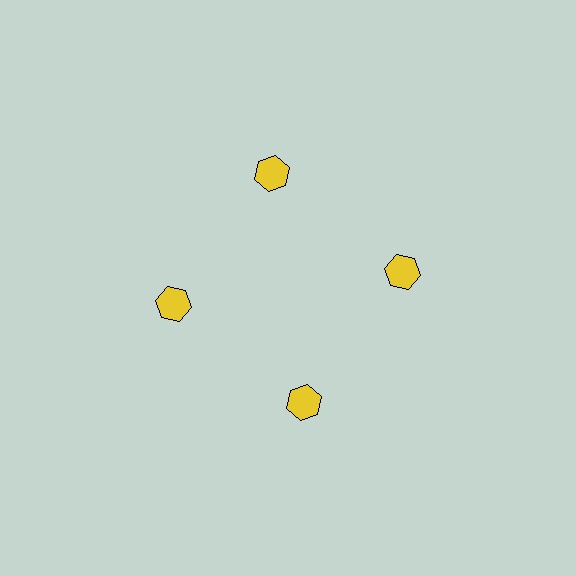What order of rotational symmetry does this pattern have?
This pattern has 4-fold rotational symmetry.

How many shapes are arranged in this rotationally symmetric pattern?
There are 4 shapes, arranged in 4 groups of 1.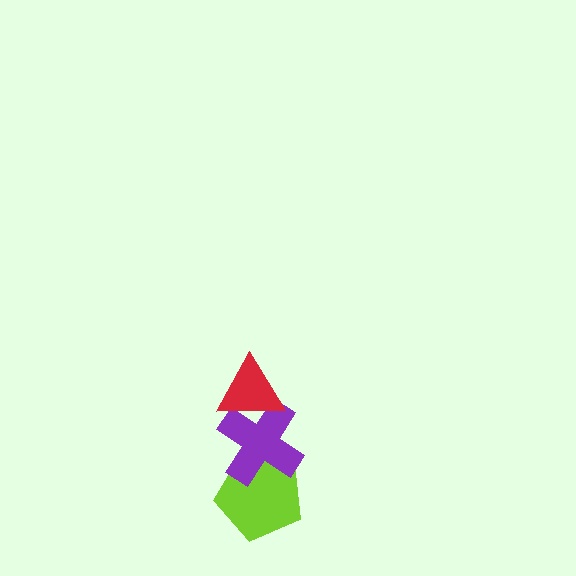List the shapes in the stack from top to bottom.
From top to bottom: the red triangle, the purple cross, the lime pentagon.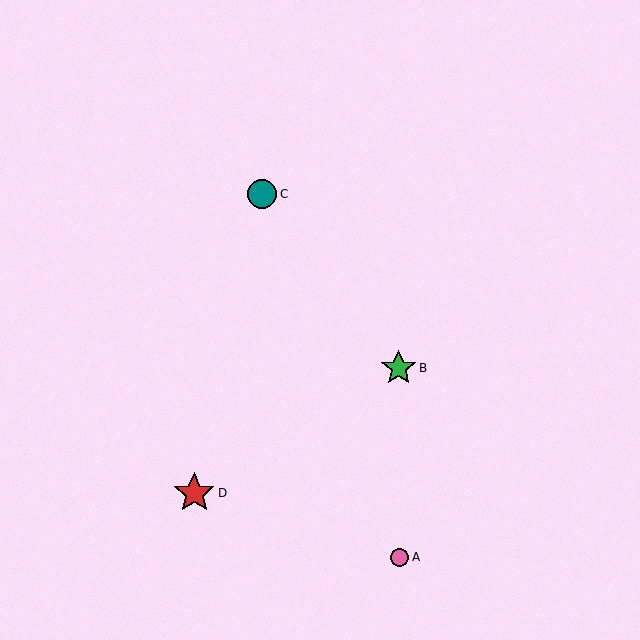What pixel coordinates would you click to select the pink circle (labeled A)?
Click at (400, 557) to select the pink circle A.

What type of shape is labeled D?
Shape D is a red star.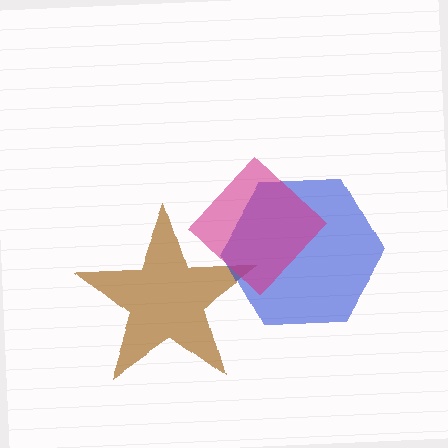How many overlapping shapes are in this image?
There are 3 overlapping shapes in the image.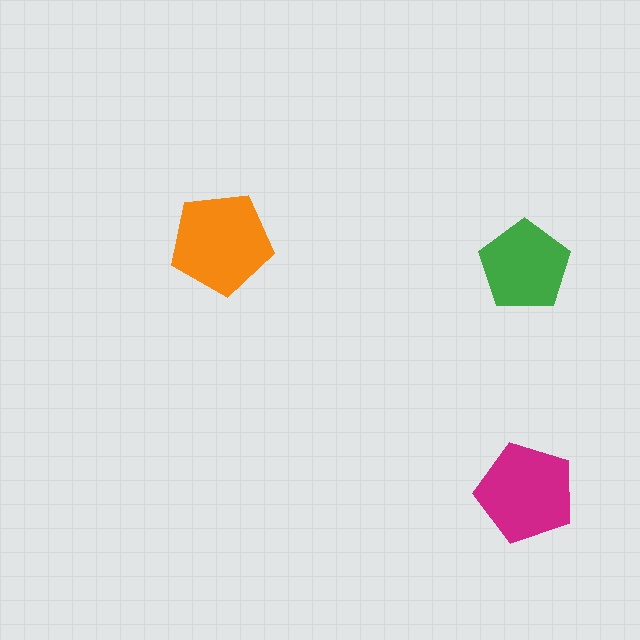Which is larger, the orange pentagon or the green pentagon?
The orange one.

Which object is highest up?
The orange pentagon is topmost.